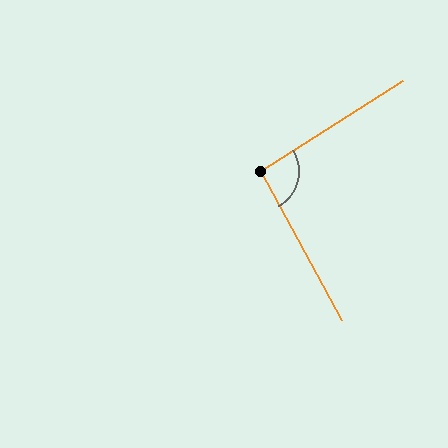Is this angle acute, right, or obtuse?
It is approximately a right angle.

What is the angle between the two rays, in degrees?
Approximately 94 degrees.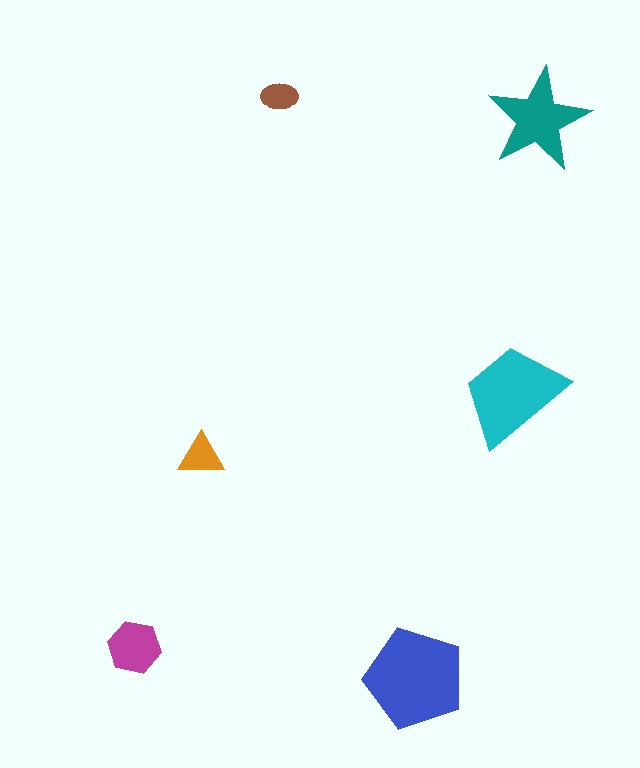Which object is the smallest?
The brown ellipse.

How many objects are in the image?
There are 6 objects in the image.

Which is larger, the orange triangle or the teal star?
The teal star.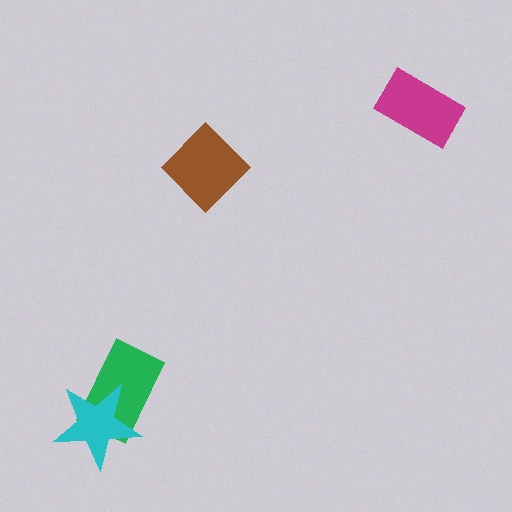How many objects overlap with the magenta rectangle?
0 objects overlap with the magenta rectangle.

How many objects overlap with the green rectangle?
1 object overlaps with the green rectangle.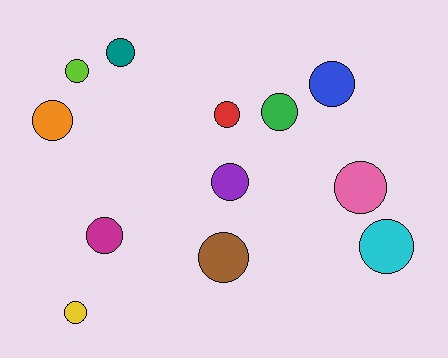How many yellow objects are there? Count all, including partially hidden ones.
There is 1 yellow object.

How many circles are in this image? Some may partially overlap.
There are 12 circles.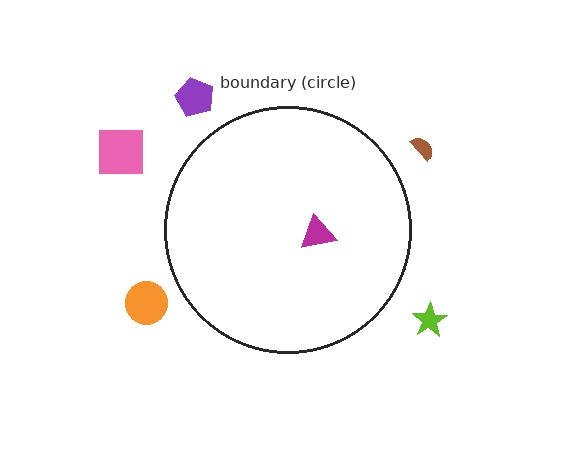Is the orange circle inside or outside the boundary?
Outside.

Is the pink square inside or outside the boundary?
Outside.